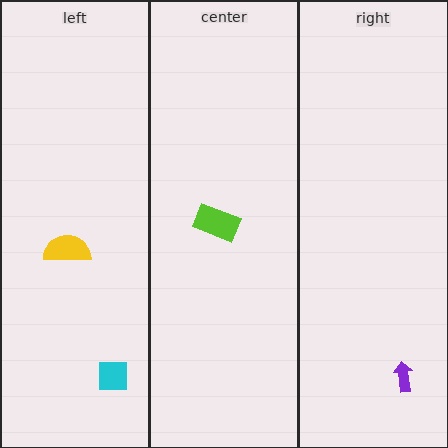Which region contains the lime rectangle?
The center region.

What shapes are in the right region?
The purple arrow.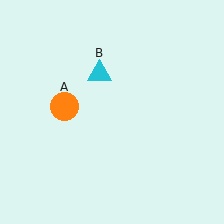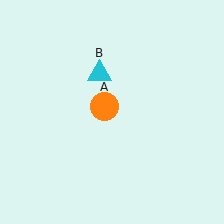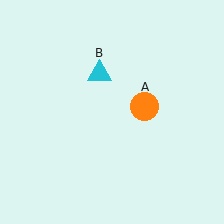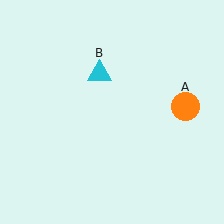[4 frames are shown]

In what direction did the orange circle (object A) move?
The orange circle (object A) moved right.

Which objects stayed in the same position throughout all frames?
Cyan triangle (object B) remained stationary.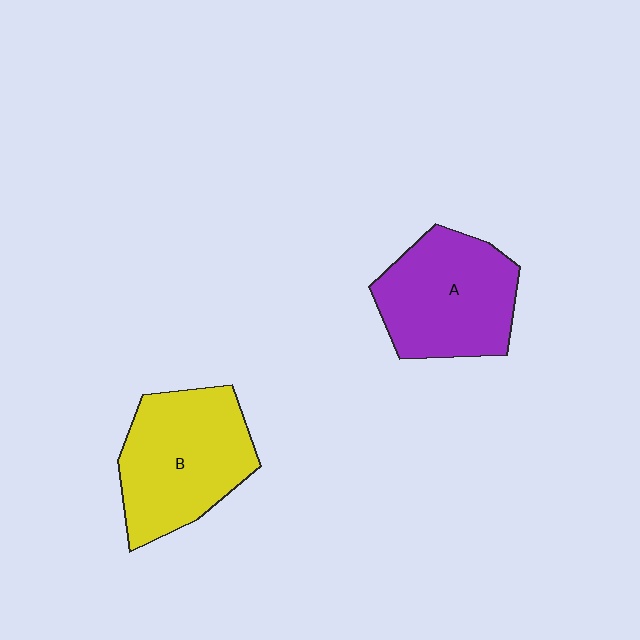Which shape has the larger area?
Shape B (yellow).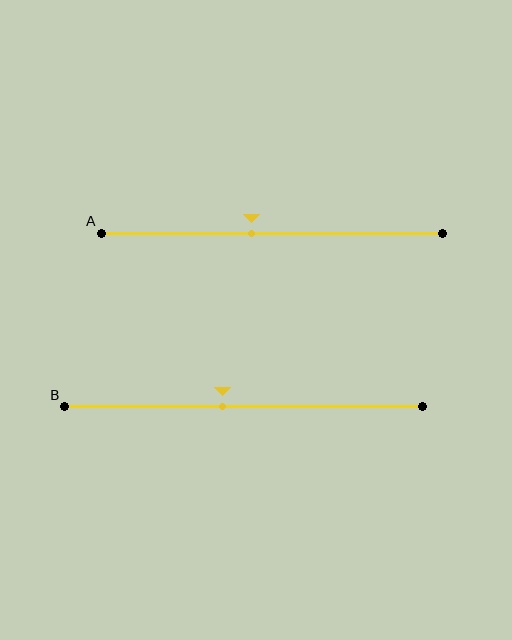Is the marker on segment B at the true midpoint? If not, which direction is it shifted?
No, the marker on segment B is shifted to the left by about 6% of the segment length.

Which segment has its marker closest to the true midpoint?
Segment B has its marker closest to the true midpoint.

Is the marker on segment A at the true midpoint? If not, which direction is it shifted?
No, the marker on segment A is shifted to the left by about 6% of the segment length.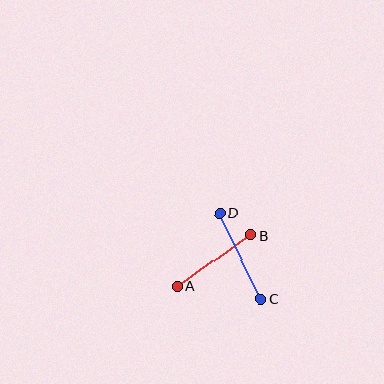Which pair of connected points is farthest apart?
Points C and D are farthest apart.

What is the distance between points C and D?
The distance is approximately 95 pixels.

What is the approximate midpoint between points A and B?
The midpoint is at approximately (214, 261) pixels.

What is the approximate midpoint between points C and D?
The midpoint is at approximately (240, 256) pixels.